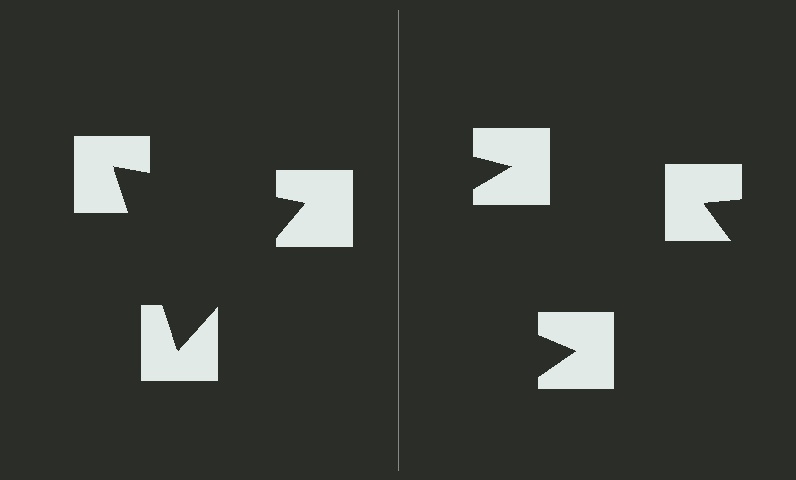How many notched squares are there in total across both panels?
6 — 3 on each side.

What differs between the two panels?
The notched squares are positioned identically on both sides; only the wedge orientations differ. On the left they align to a triangle; on the right they are misaligned.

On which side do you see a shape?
An illusory triangle appears on the left side. On the right side the wedge cuts are rotated, so no coherent shape forms.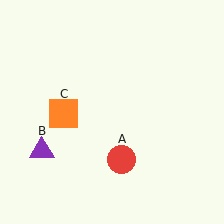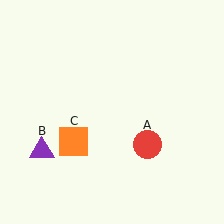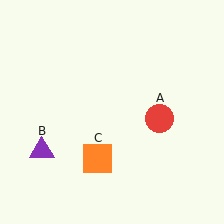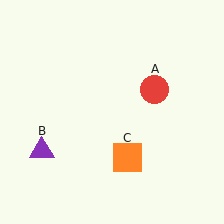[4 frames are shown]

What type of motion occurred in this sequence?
The red circle (object A), orange square (object C) rotated counterclockwise around the center of the scene.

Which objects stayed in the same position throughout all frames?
Purple triangle (object B) remained stationary.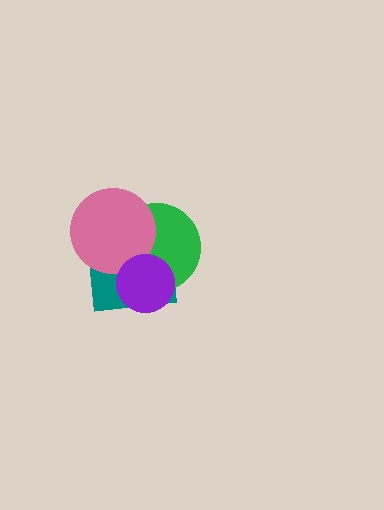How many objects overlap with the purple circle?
3 objects overlap with the purple circle.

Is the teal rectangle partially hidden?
Yes, it is partially covered by another shape.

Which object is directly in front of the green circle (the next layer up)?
The pink circle is directly in front of the green circle.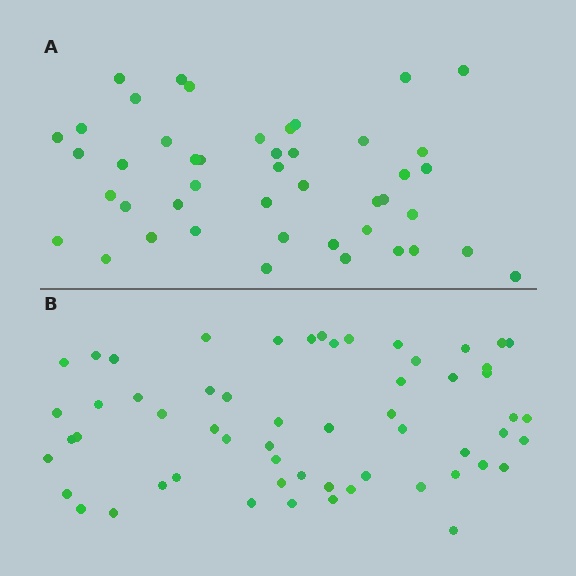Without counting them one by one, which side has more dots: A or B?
Region B (the bottom region) has more dots.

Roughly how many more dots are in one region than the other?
Region B has approximately 15 more dots than region A.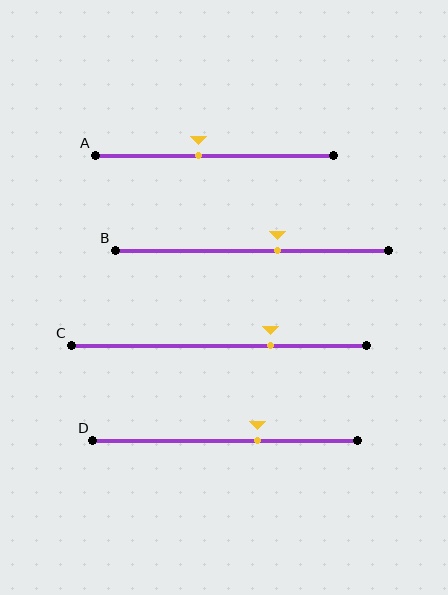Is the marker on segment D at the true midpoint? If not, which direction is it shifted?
No, the marker on segment D is shifted to the right by about 12% of the segment length.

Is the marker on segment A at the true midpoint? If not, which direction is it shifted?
No, the marker on segment A is shifted to the left by about 7% of the segment length.